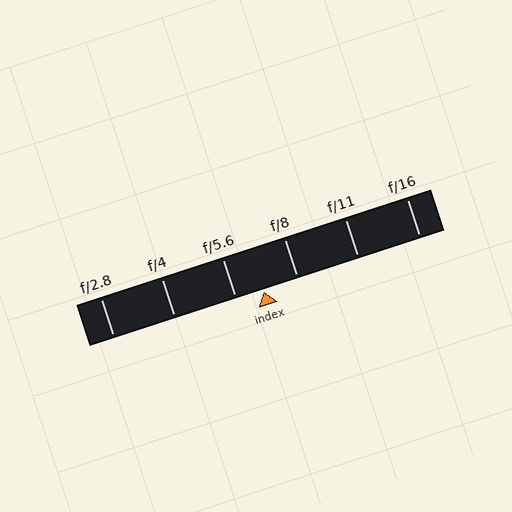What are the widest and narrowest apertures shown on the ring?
The widest aperture shown is f/2.8 and the narrowest is f/16.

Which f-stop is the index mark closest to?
The index mark is closest to f/5.6.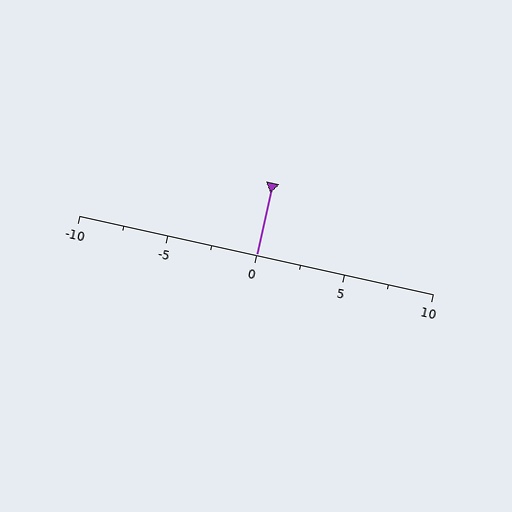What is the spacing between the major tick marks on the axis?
The major ticks are spaced 5 apart.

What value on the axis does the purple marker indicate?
The marker indicates approximately 0.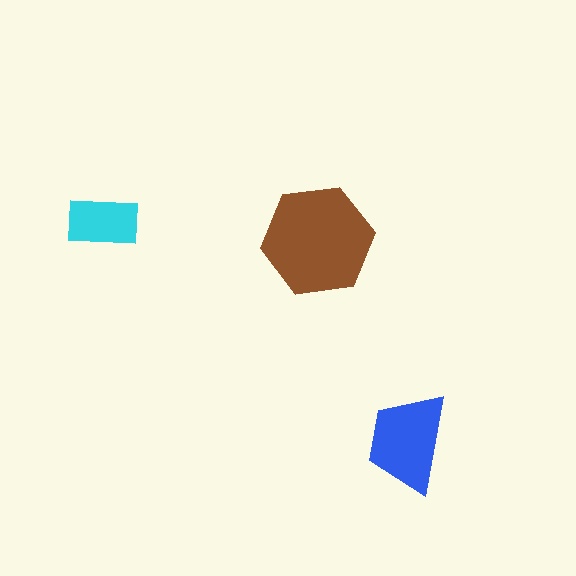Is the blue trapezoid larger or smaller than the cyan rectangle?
Larger.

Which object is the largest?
The brown hexagon.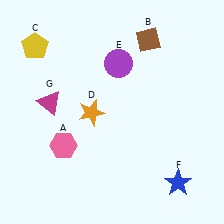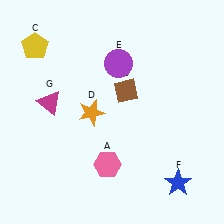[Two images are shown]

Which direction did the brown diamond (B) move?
The brown diamond (B) moved down.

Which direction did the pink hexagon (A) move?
The pink hexagon (A) moved right.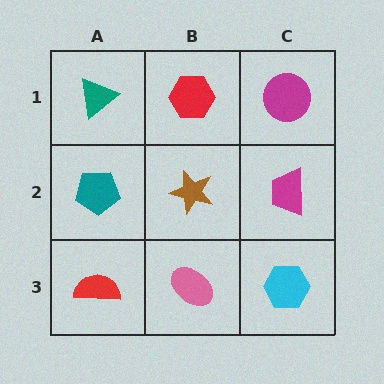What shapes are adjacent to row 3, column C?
A magenta trapezoid (row 2, column C), a pink ellipse (row 3, column B).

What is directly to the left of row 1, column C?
A red hexagon.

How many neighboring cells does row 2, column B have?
4.